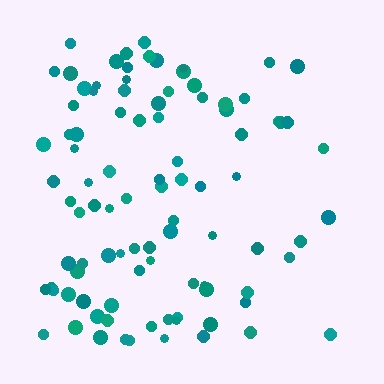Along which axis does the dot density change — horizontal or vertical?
Horizontal.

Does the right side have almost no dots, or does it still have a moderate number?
Still a moderate number, just noticeably fewer than the left.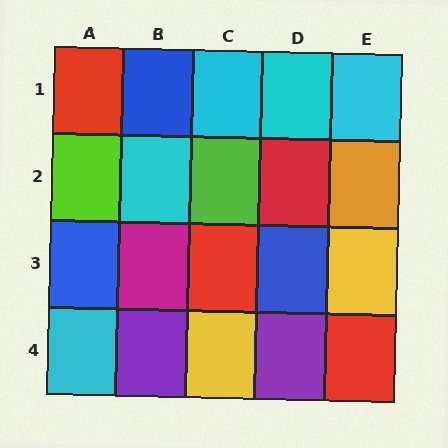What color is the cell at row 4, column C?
Yellow.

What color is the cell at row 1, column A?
Red.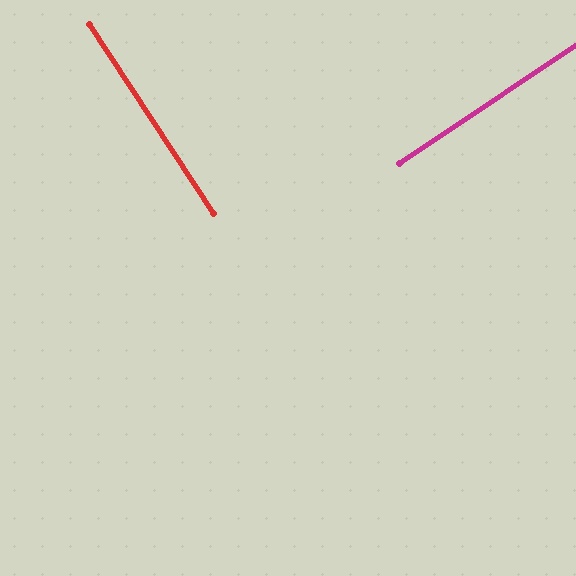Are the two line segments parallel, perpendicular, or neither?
Perpendicular — they meet at approximately 89°.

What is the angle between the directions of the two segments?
Approximately 89 degrees.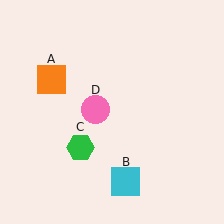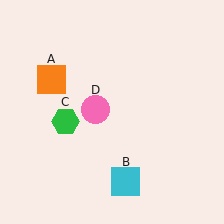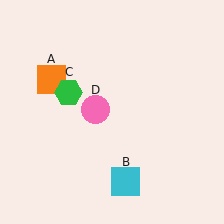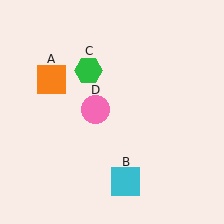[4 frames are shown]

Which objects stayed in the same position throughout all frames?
Orange square (object A) and cyan square (object B) and pink circle (object D) remained stationary.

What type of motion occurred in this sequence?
The green hexagon (object C) rotated clockwise around the center of the scene.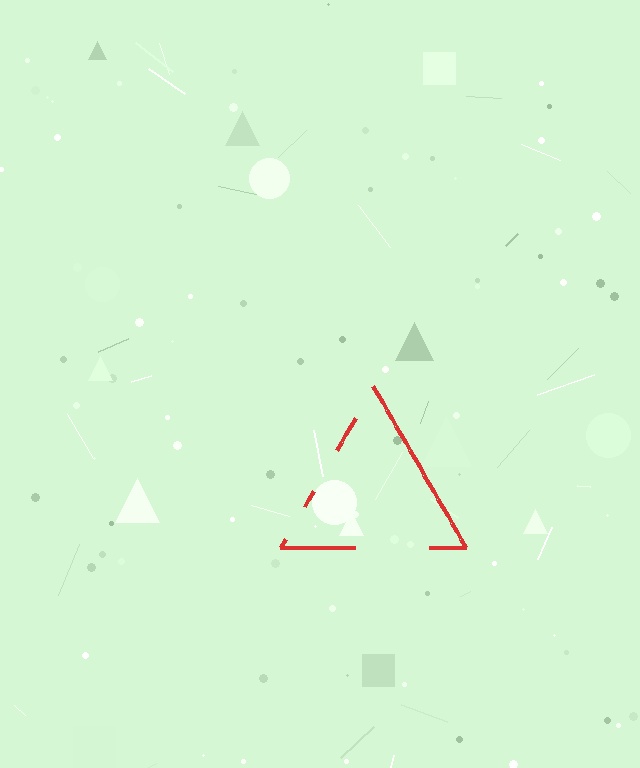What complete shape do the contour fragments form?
The contour fragments form a triangle.